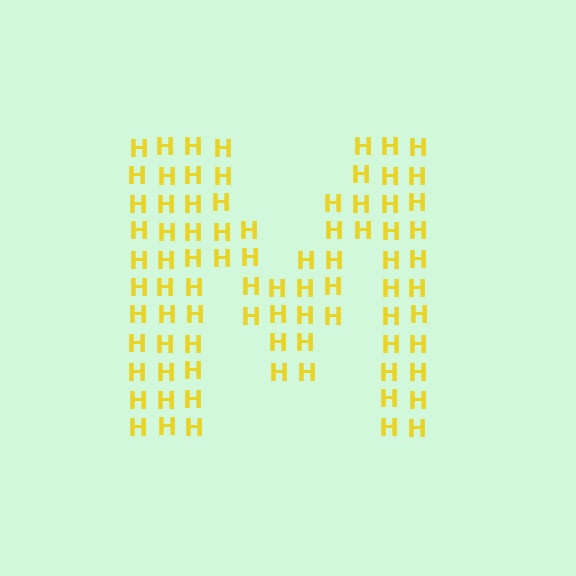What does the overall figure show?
The overall figure shows the letter M.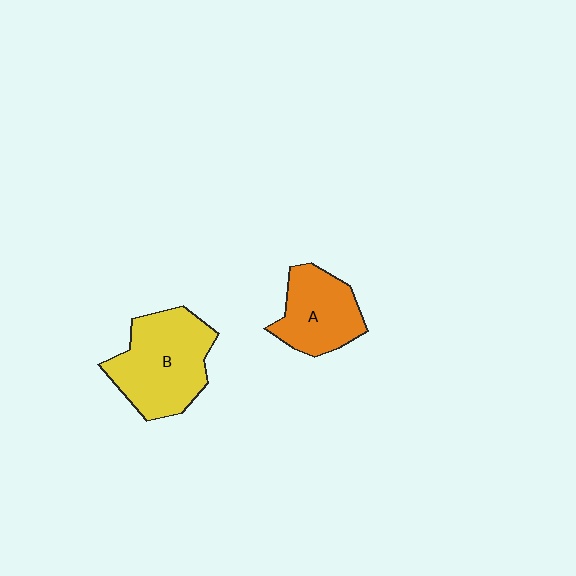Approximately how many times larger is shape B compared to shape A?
Approximately 1.4 times.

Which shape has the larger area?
Shape B (yellow).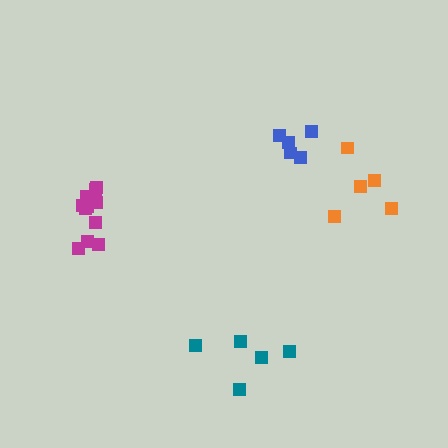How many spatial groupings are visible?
There are 4 spatial groupings.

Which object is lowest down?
The teal cluster is bottommost.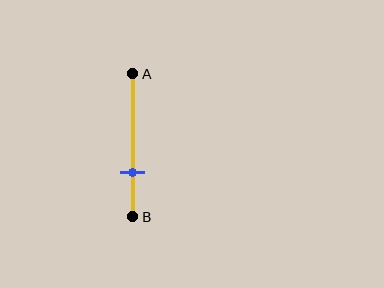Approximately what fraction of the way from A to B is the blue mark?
The blue mark is approximately 70% of the way from A to B.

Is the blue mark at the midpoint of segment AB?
No, the mark is at about 70% from A, not at the 50% midpoint.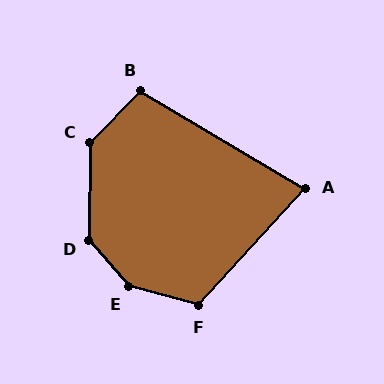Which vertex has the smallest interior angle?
A, at approximately 78 degrees.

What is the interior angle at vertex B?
Approximately 104 degrees (obtuse).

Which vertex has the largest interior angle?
E, at approximately 146 degrees.